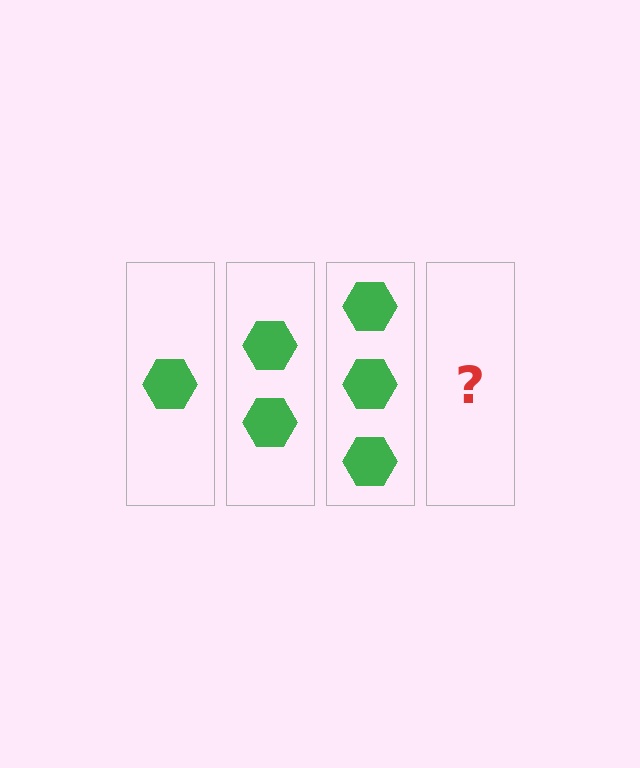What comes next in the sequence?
The next element should be 4 hexagons.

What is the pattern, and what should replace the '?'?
The pattern is that each step adds one more hexagon. The '?' should be 4 hexagons.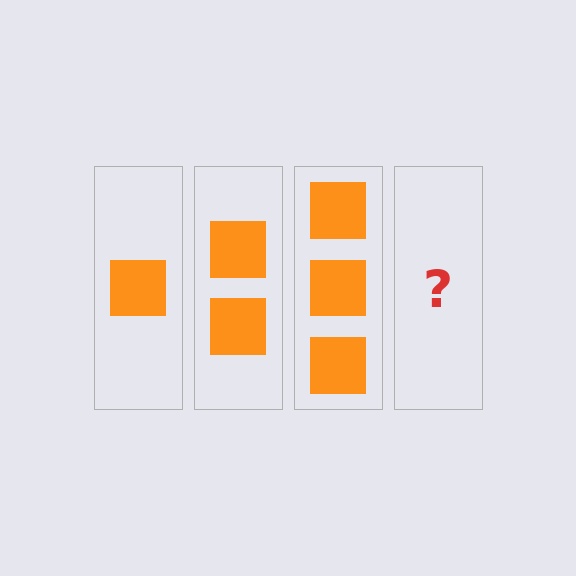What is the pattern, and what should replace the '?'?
The pattern is that each step adds one more square. The '?' should be 4 squares.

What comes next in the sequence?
The next element should be 4 squares.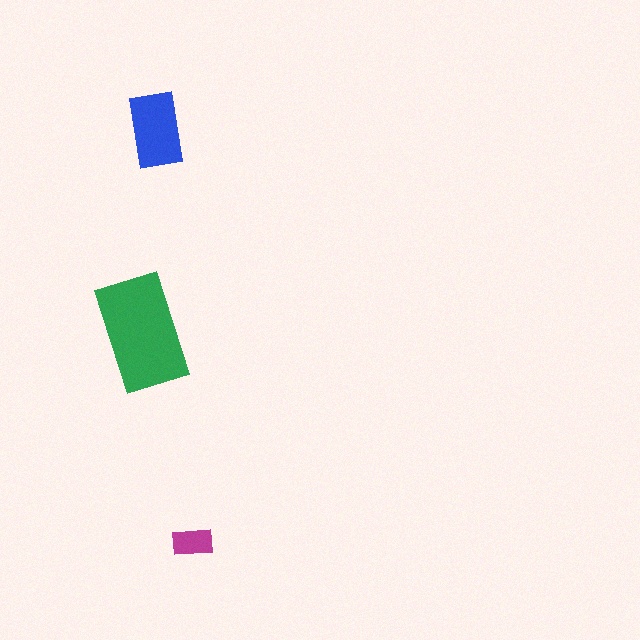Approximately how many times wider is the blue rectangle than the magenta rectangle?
About 2 times wider.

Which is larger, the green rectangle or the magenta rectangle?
The green one.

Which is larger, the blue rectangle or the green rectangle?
The green one.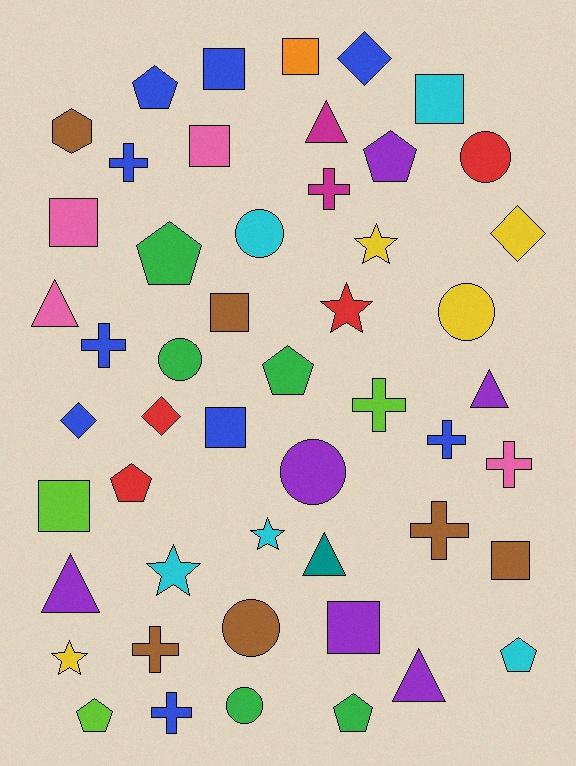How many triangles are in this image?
There are 6 triangles.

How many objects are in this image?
There are 50 objects.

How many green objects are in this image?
There are 5 green objects.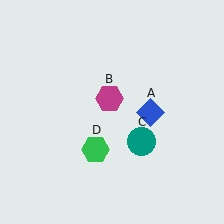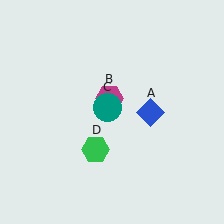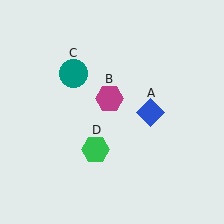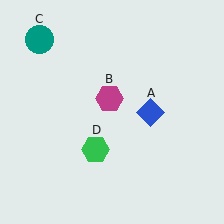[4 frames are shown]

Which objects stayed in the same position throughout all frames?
Blue diamond (object A) and magenta hexagon (object B) and green hexagon (object D) remained stationary.